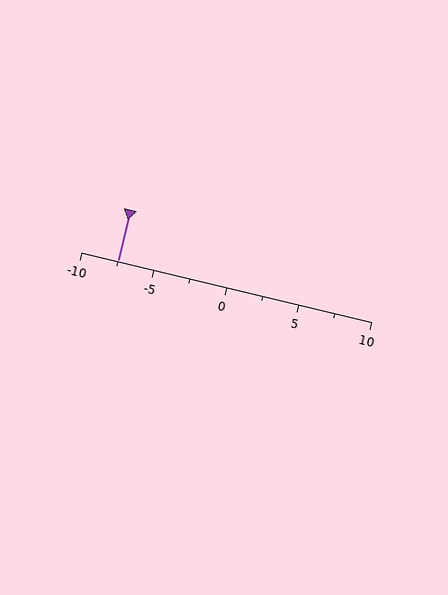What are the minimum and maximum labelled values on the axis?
The axis runs from -10 to 10.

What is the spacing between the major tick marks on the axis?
The major ticks are spaced 5 apart.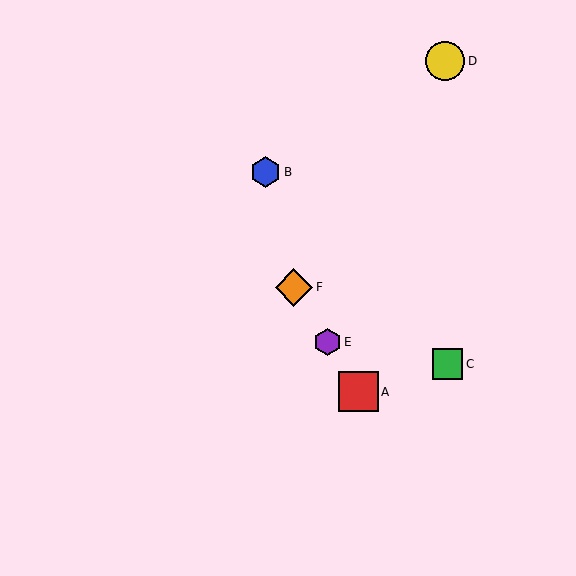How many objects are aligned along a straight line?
3 objects (A, E, F) are aligned along a straight line.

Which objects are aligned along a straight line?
Objects A, E, F are aligned along a straight line.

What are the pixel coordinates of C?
Object C is at (447, 364).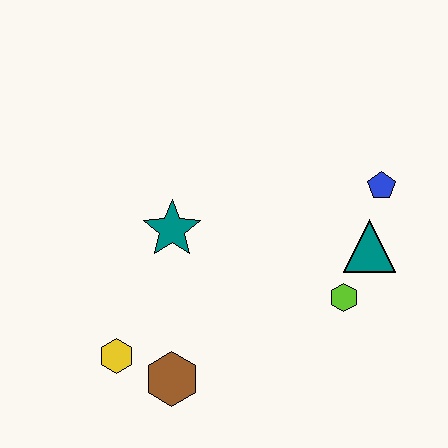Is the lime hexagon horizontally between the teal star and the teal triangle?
Yes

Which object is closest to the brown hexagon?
The yellow hexagon is closest to the brown hexagon.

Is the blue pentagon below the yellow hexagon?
No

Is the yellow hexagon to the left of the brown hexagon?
Yes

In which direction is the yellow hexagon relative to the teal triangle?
The yellow hexagon is to the left of the teal triangle.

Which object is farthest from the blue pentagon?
The yellow hexagon is farthest from the blue pentagon.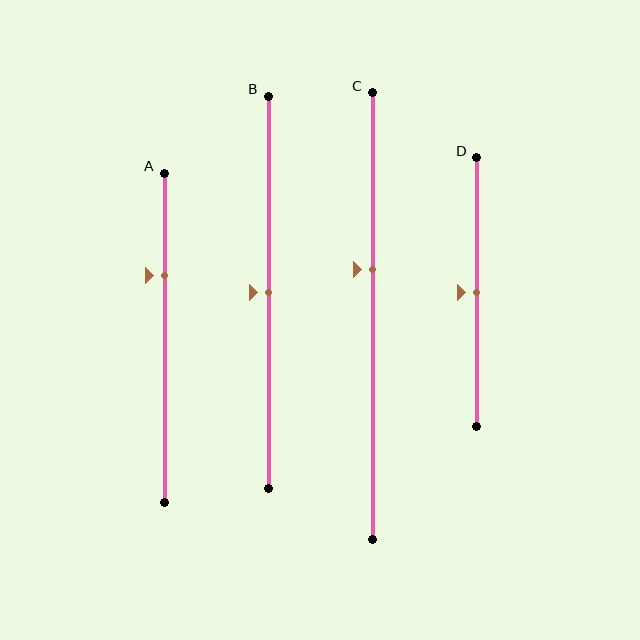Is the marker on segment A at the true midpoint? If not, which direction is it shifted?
No, the marker on segment A is shifted upward by about 19% of the segment length.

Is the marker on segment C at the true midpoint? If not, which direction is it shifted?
No, the marker on segment C is shifted upward by about 11% of the segment length.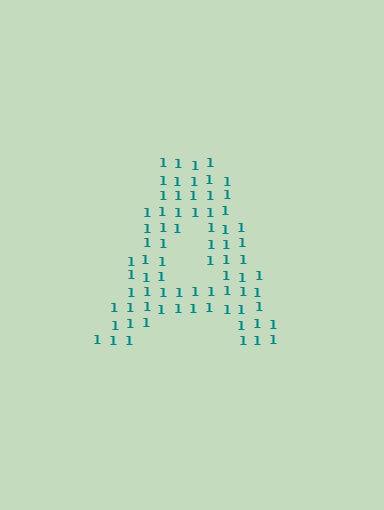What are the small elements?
The small elements are digit 1's.